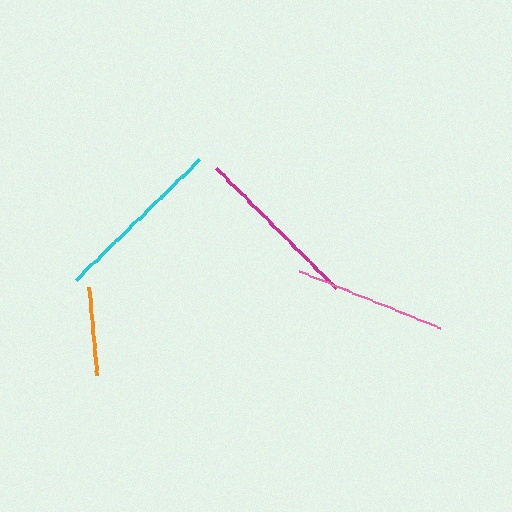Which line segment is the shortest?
The orange line is the shortest at approximately 88 pixels.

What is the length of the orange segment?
The orange segment is approximately 88 pixels long.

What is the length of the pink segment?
The pink segment is approximately 151 pixels long.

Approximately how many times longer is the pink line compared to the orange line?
The pink line is approximately 1.7 times the length of the orange line.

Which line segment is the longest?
The cyan line is the longest at approximately 172 pixels.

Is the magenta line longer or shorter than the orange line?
The magenta line is longer than the orange line.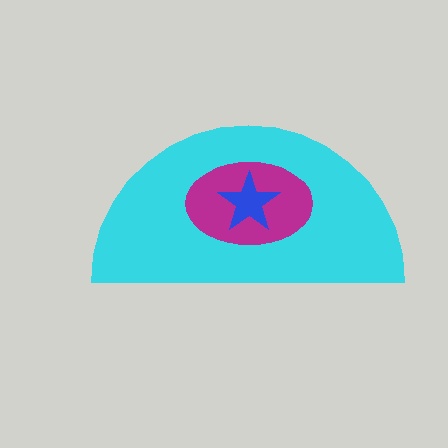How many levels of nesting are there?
3.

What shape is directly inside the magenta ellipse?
The blue star.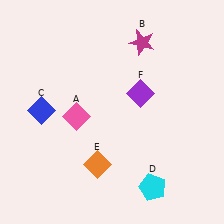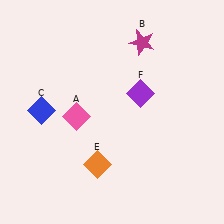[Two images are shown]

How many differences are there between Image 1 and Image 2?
There is 1 difference between the two images.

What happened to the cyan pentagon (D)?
The cyan pentagon (D) was removed in Image 2. It was in the bottom-right area of Image 1.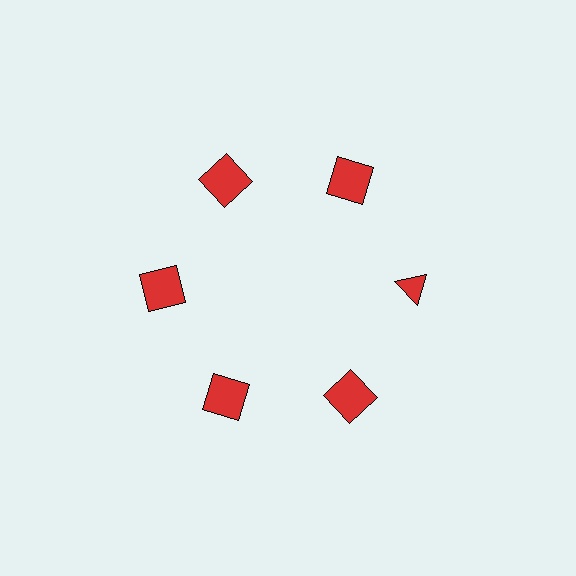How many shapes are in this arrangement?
There are 6 shapes arranged in a ring pattern.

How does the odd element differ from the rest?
It has a different shape: triangle instead of square.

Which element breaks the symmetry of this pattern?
The red triangle at roughly the 3 o'clock position breaks the symmetry. All other shapes are red squares.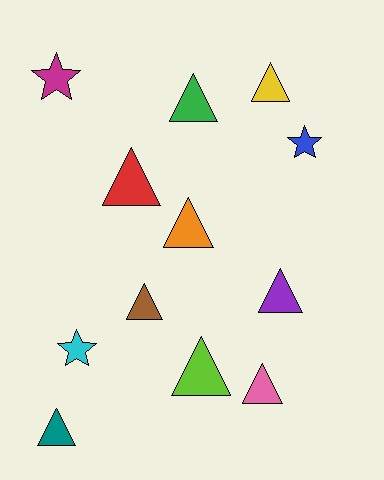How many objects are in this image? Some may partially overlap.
There are 12 objects.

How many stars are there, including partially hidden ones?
There are 3 stars.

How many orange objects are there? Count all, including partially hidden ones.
There is 1 orange object.